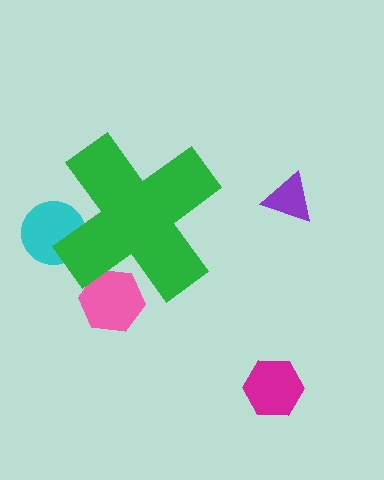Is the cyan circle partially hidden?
Yes, the cyan circle is partially hidden behind the green cross.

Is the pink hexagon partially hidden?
Yes, the pink hexagon is partially hidden behind the green cross.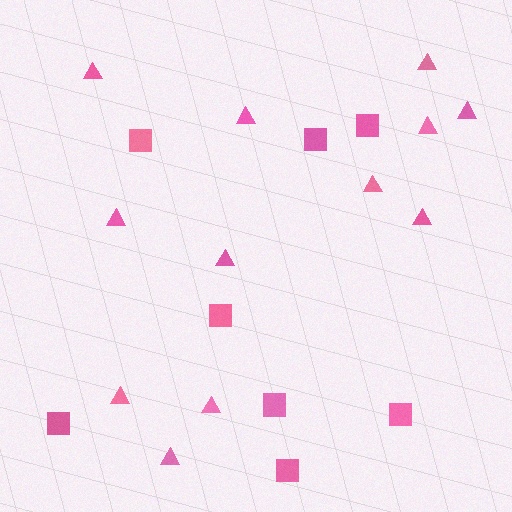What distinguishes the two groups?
There are 2 groups: one group of squares (8) and one group of triangles (12).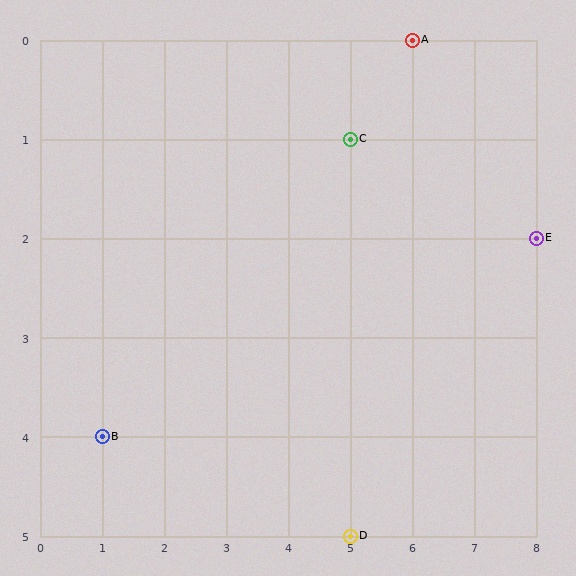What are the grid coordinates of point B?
Point B is at grid coordinates (1, 4).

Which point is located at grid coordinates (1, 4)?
Point B is at (1, 4).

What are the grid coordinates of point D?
Point D is at grid coordinates (5, 5).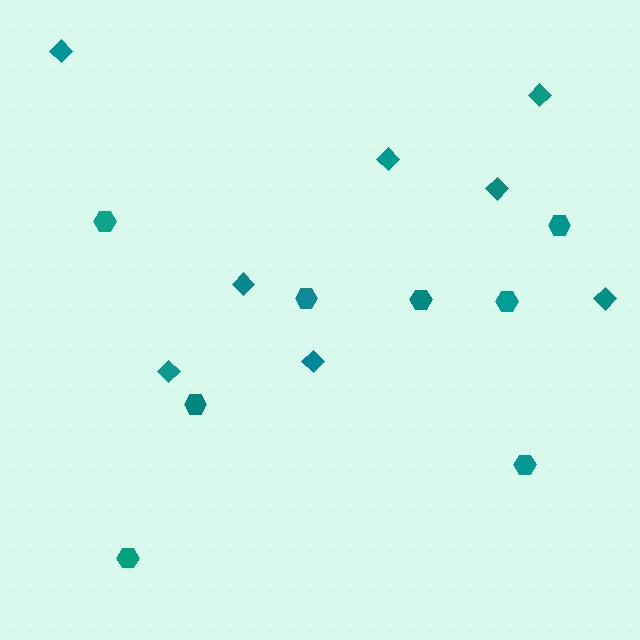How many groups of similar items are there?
There are 2 groups: one group of hexagons (8) and one group of diamonds (8).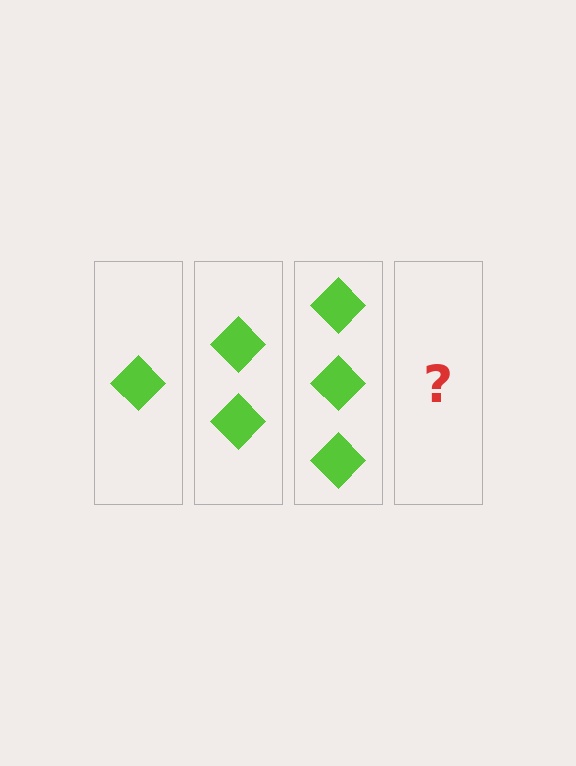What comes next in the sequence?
The next element should be 4 diamonds.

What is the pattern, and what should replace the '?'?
The pattern is that each step adds one more diamond. The '?' should be 4 diamonds.